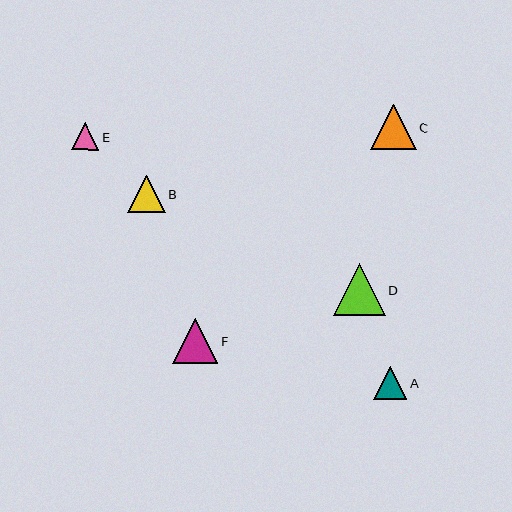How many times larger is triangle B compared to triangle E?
Triangle B is approximately 1.4 times the size of triangle E.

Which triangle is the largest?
Triangle D is the largest with a size of approximately 52 pixels.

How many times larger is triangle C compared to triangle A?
Triangle C is approximately 1.4 times the size of triangle A.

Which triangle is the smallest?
Triangle E is the smallest with a size of approximately 27 pixels.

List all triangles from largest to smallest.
From largest to smallest: D, C, F, B, A, E.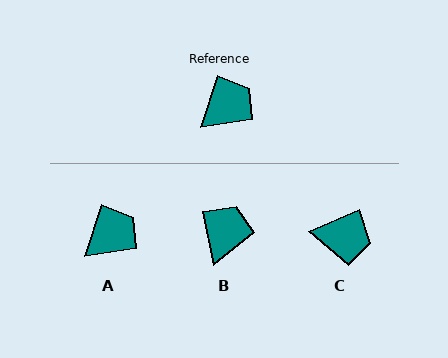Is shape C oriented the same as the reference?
No, it is off by about 49 degrees.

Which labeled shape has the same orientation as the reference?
A.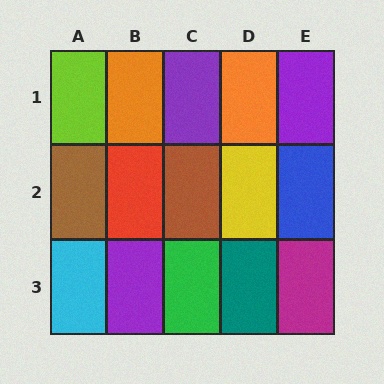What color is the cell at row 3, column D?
Teal.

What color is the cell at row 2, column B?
Red.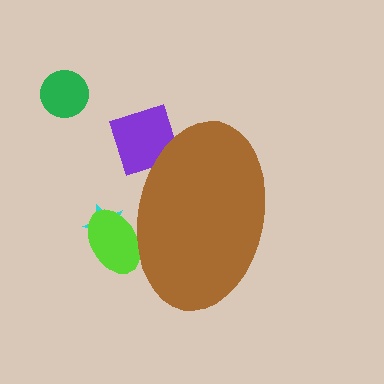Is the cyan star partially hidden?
Yes, the cyan star is partially hidden behind the brown ellipse.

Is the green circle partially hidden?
No, the green circle is fully visible.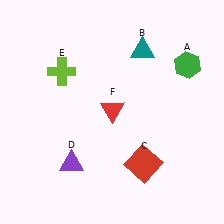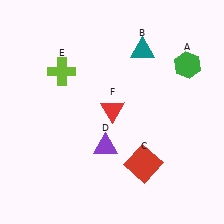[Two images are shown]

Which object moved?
The purple triangle (D) moved right.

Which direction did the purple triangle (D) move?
The purple triangle (D) moved right.